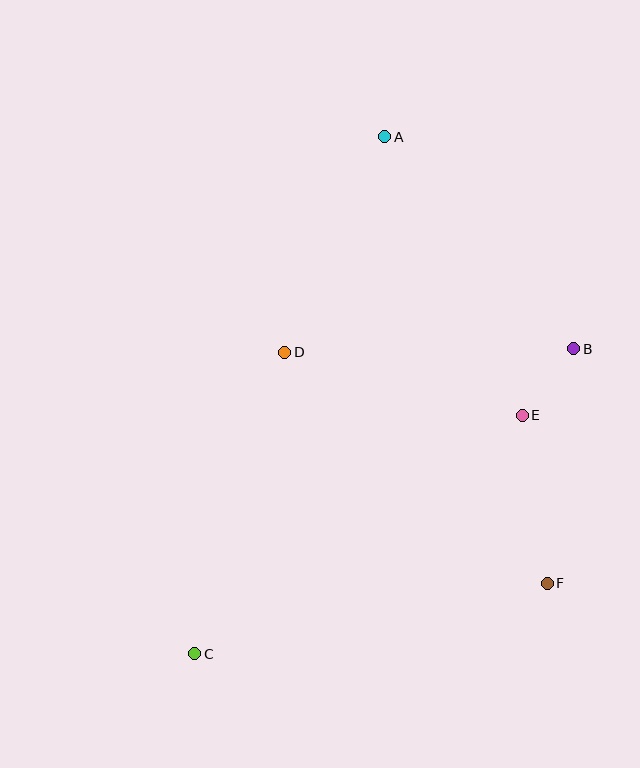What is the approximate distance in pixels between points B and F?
The distance between B and F is approximately 236 pixels.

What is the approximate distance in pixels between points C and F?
The distance between C and F is approximately 359 pixels.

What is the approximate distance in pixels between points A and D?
The distance between A and D is approximately 238 pixels.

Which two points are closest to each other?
Points B and E are closest to each other.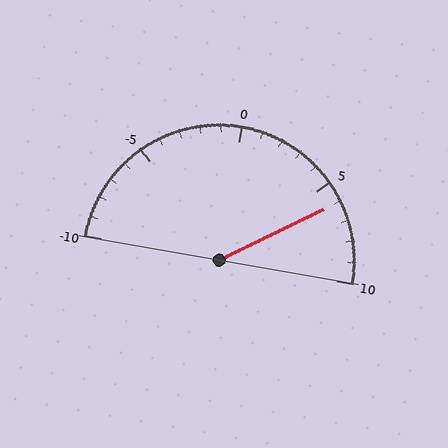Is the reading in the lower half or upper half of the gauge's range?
The reading is in the upper half of the range (-10 to 10).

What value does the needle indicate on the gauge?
The needle indicates approximately 6.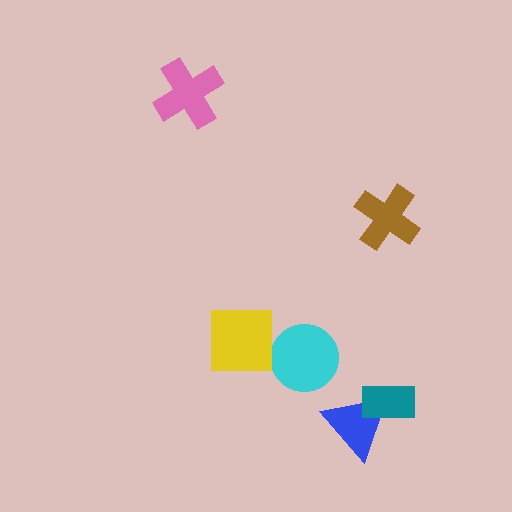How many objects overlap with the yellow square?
0 objects overlap with the yellow square.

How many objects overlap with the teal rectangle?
1 object overlaps with the teal rectangle.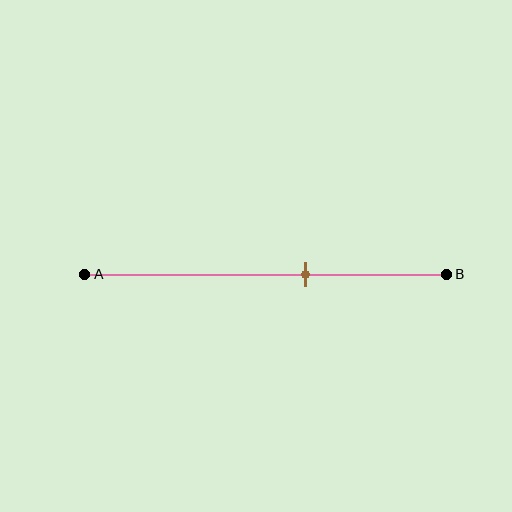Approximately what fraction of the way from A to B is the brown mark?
The brown mark is approximately 60% of the way from A to B.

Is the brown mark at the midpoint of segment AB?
No, the mark is at about 60% from A, not at the 50% midpoint.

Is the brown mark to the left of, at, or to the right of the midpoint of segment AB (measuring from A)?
The brown mark is to the right of the midpoint of segment AB.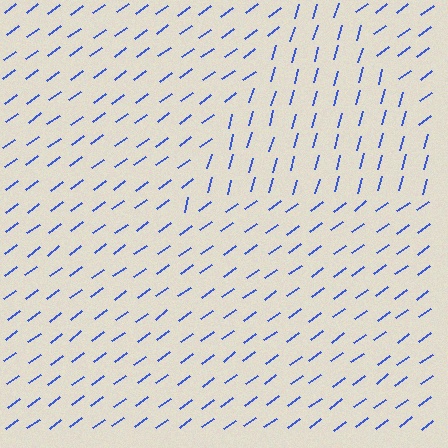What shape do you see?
I see a triangle.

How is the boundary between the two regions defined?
The boundary is defined purely by a change in line orientation (approximately 38 degrees difference). All lines are the same color and thickness.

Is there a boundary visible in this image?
Yes, there is a texture boundary formed by a change in line orientation.